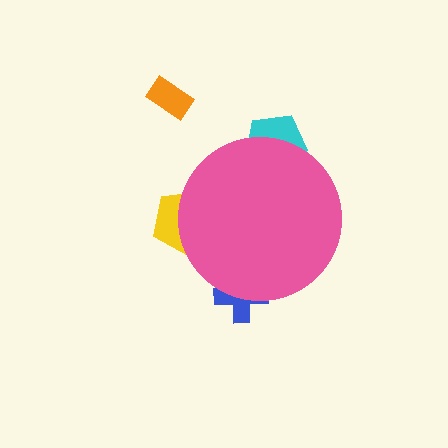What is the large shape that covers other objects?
A pink circle.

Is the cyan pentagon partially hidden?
Yes, the cyan pentagon is partially hidden behind the pink circle.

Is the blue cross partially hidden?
Yes, the blue cross is partially hidden behind the pink circle.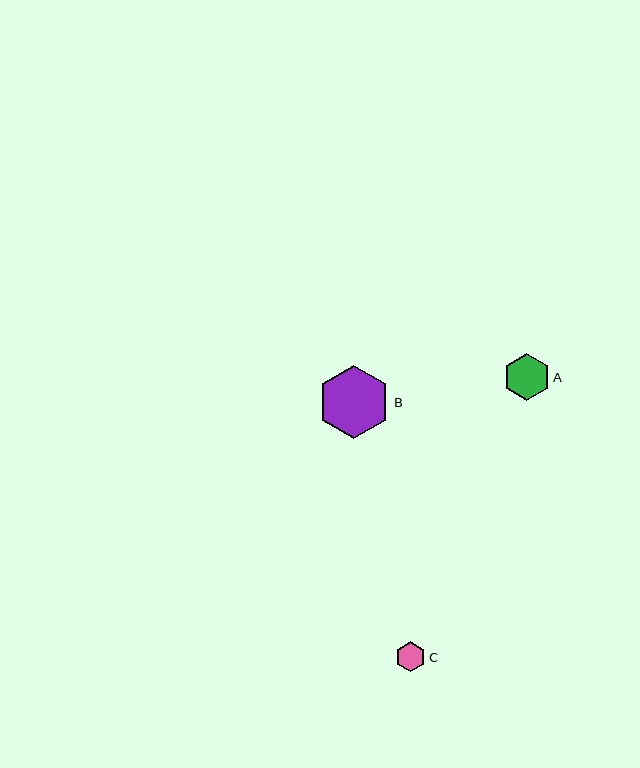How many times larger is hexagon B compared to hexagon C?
Hexagon B is approximately 2.4 times the size of hexagon C.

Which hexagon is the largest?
Hexagon B is the largest with a size of approximately 73 pixels.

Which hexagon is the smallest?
Hexagon C is the smallest with a size of approximately 30 pixels.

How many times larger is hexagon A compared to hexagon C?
Hexagon A is approximately 1.5 times the size of hexagon C.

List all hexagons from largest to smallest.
From largest to smallest: B, A, C.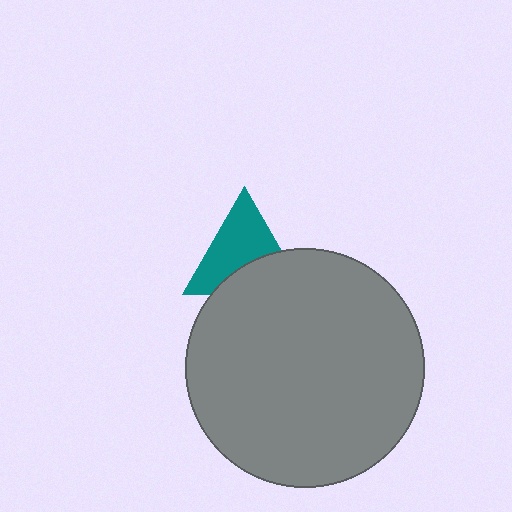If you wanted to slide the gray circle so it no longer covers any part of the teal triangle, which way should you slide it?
Slide it down — that is the most direct way to separate the two shapes.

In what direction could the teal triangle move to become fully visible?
The teal triangle could move up. That would shift it out from behind the gray circle entirely.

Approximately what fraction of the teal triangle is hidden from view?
Roughly 38% of the teal triangle is hidden behind the gray circle.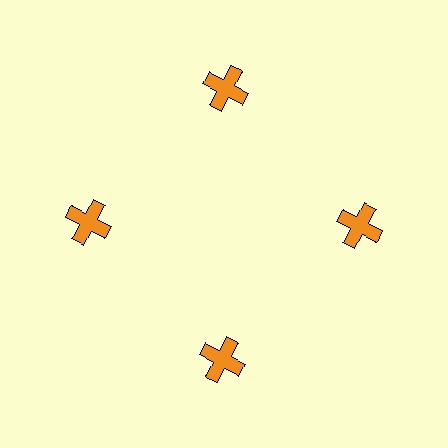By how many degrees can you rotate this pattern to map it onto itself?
The pattern maps onto itself every 90 degrees of rotation.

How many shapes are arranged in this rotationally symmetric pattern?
There are 4 shapes, arranged in 4 groups of 1.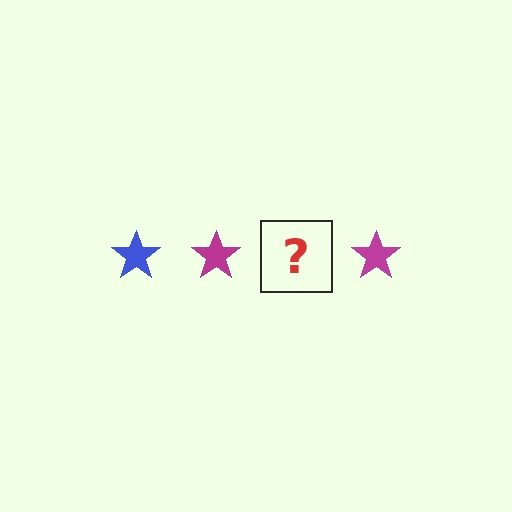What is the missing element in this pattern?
The missing element is a blue star.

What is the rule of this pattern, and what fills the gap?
The rule is that the pattern cycles through blue, magenta stars. The gap should be filled with a blue star.